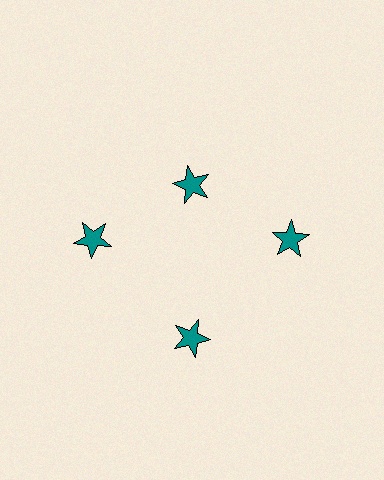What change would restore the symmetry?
The symmetry would be restored by moving it outward, back onto the ring so that all 4 stars sit at equal angles and equal distance from the center.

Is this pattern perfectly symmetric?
No. The 4 teal stars are arranged in a ring, but one element near the 12 o'clock position is pulled inward toward the center, breaking the 4-fold rotational symmetry.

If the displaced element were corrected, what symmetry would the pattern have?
It would have 4-fold rotational symmetry — the pattern would map onto itself every 90 degrees.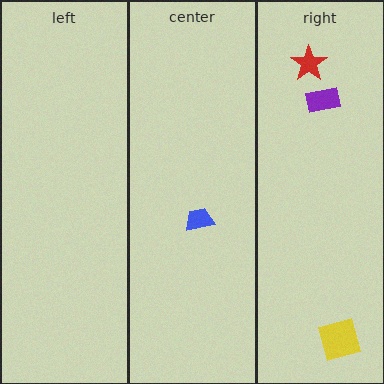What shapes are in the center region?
The blue trapezoid.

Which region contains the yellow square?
The right region.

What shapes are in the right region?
The red star, the purple rectangle, the yellow square.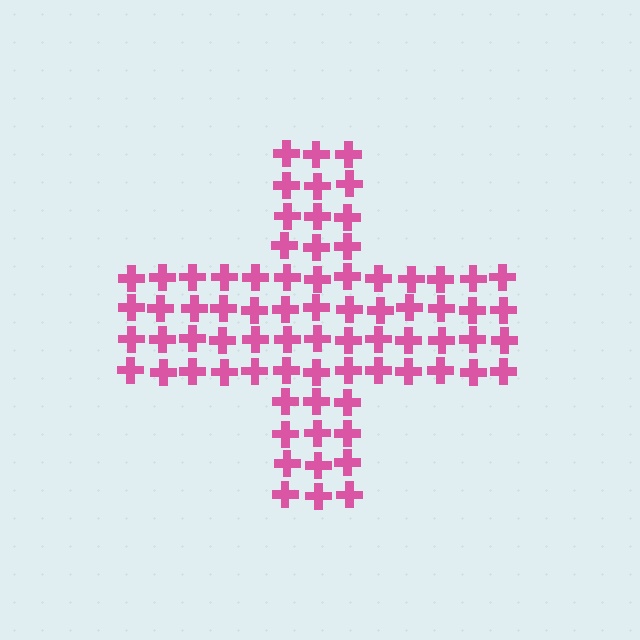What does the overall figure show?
The overall figure shows a cross.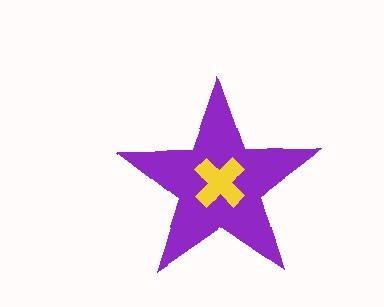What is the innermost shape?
The yellow cross.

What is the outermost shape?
The purple star.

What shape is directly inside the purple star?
The yellow cross.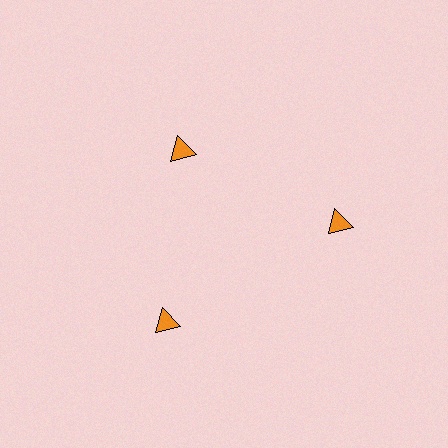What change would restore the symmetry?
The symmetry would be restored by moving it outward, back onto the ring so that all 3 triangles sit at equal angles and equal distance from the center.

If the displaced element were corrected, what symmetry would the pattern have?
It would have 3-fold rotational symmetry — the pattern would map onto itself every 120 degrees.